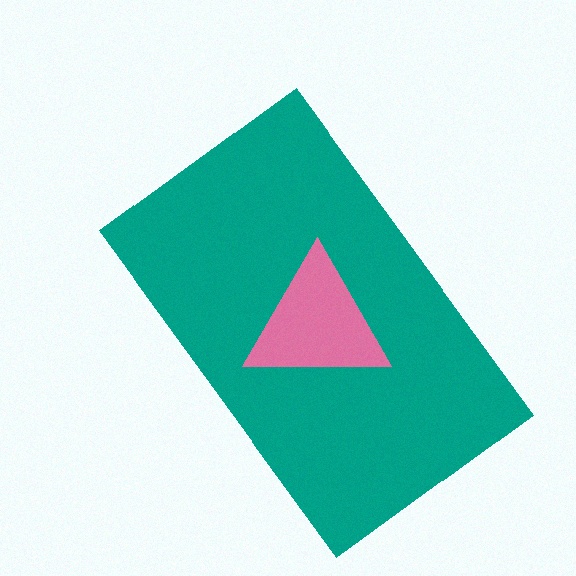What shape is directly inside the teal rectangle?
The pink triangle.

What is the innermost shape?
The pink triangle.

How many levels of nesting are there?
2.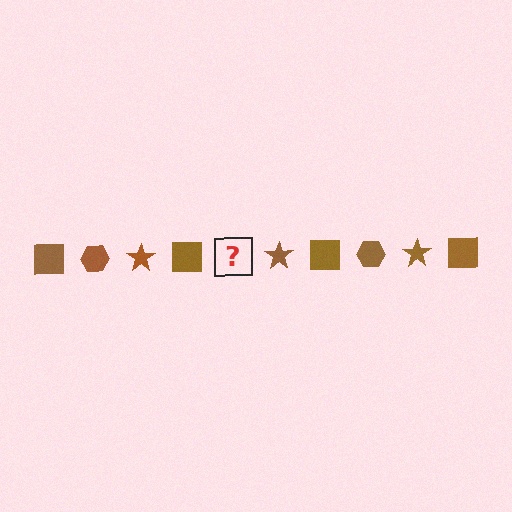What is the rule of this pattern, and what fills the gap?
The rule is that the pattern cycles through square, hexagon, star shapes in brown. The gap should be filled with a brown hexagon.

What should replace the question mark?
The question mark should be replaced with a brown hexagon.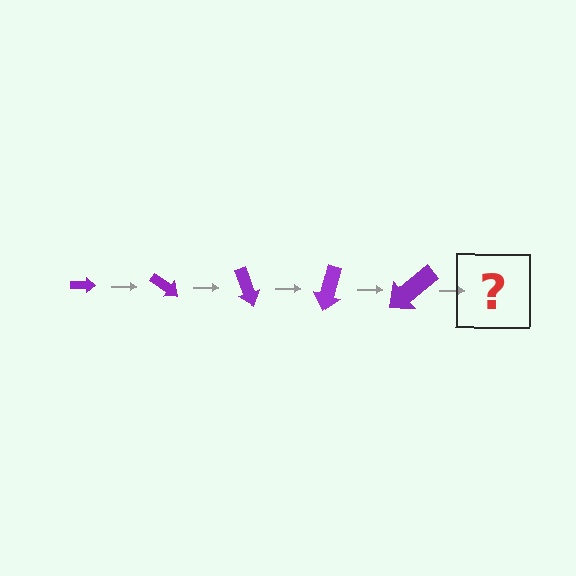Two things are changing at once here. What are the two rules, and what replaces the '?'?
The two rules are that the arrow grows larger each step and it rotates 35 degrees each step. The '?' should be an arrow, larger than the previous one and rotated 175 degrees from the start.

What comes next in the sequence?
The next element should be an arrow, larger than the previous one and rotated 175 degrees from the start.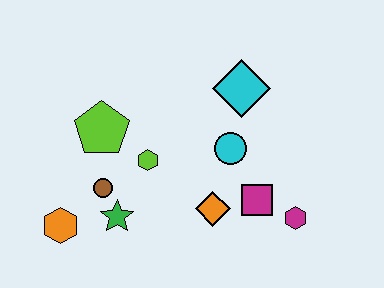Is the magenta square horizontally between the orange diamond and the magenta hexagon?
Yes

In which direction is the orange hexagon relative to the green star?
The orange hexagon is to the left of the green star.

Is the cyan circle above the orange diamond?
Yes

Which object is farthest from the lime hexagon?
The magenta hexagon is farthest from the lime hexagon.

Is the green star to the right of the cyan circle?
No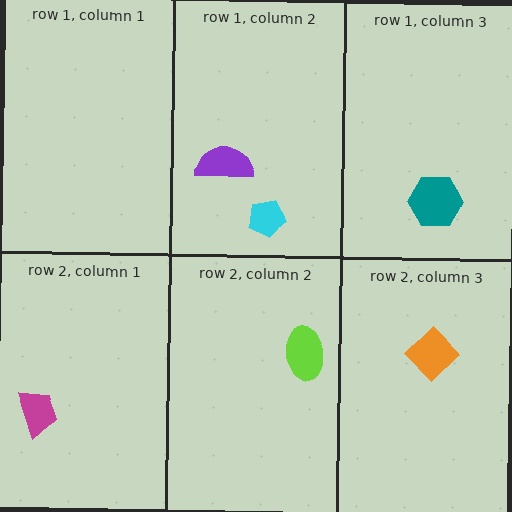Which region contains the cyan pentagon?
The row 1, column 2 region.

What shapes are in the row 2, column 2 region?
The lime ellipse.